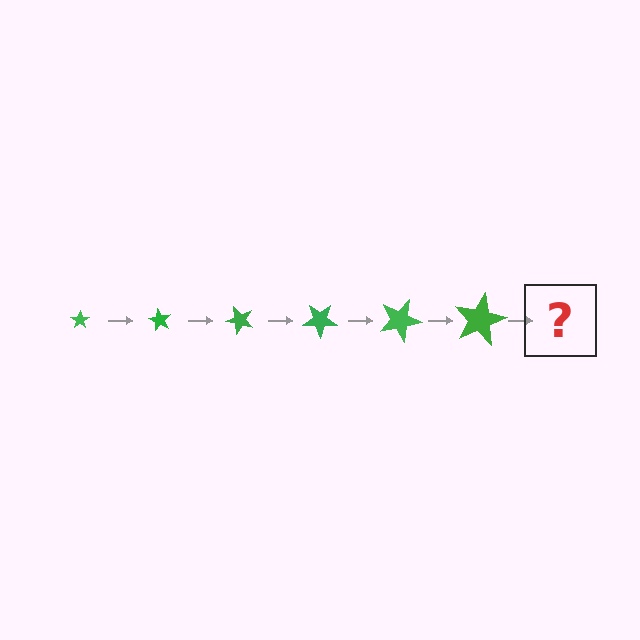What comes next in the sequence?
The next element should be a star, larger than the previous one and rotated 360 degrees from the start.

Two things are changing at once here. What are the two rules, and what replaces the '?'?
The two rules are that the star grows larger each step and it rotates 60 degrees each step. The '?' should be a star, larger than the previous one and rotated 360 degrees from the start.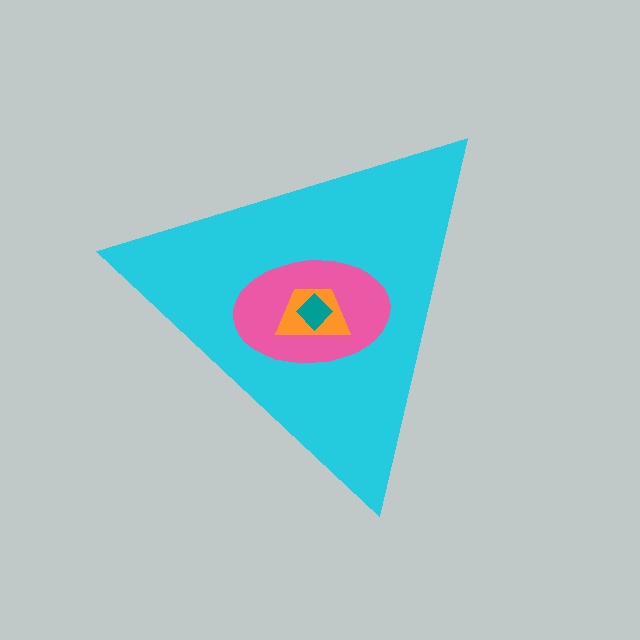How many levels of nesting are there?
4.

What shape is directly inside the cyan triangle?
The pink ellipse.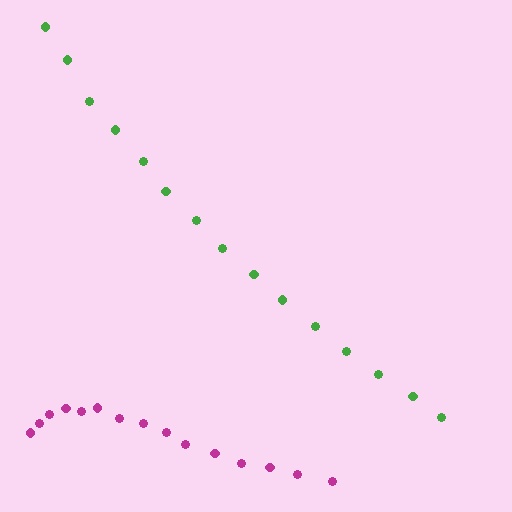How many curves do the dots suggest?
There are 2 distinct paths.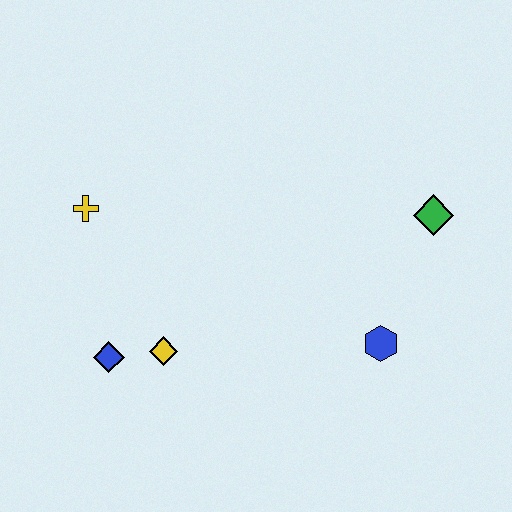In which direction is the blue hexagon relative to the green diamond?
The blue hexagon is below the green diamond.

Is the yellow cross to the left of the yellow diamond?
Yes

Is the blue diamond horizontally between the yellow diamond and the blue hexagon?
No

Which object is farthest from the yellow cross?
The green diamond is farthest from the yellow cross.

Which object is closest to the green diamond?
The blue hexagon is closest to the green diamond.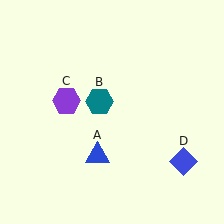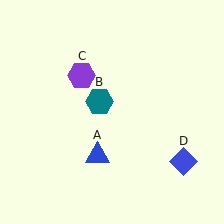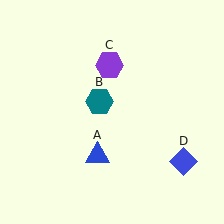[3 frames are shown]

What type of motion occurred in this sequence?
The purple hexagon (object C) rotated clockwise around the center of the scene.